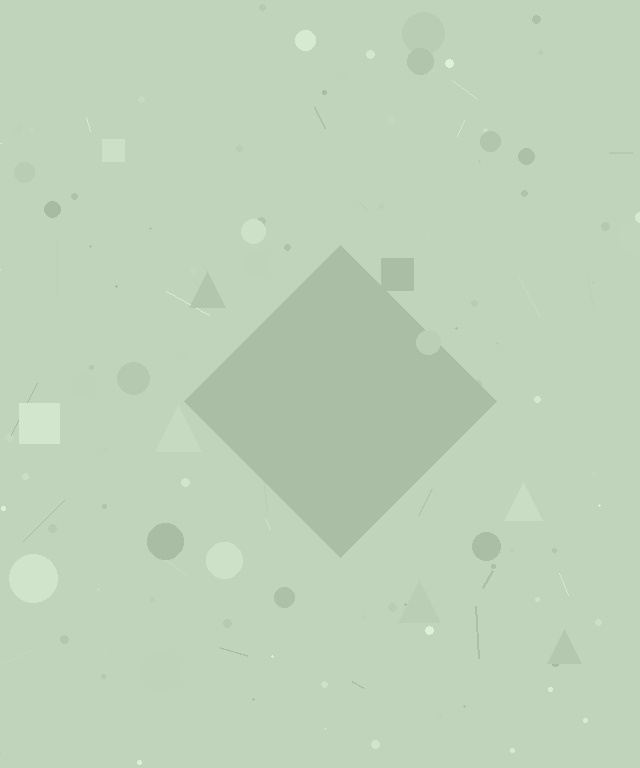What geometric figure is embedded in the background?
A diamond is embedded in the background.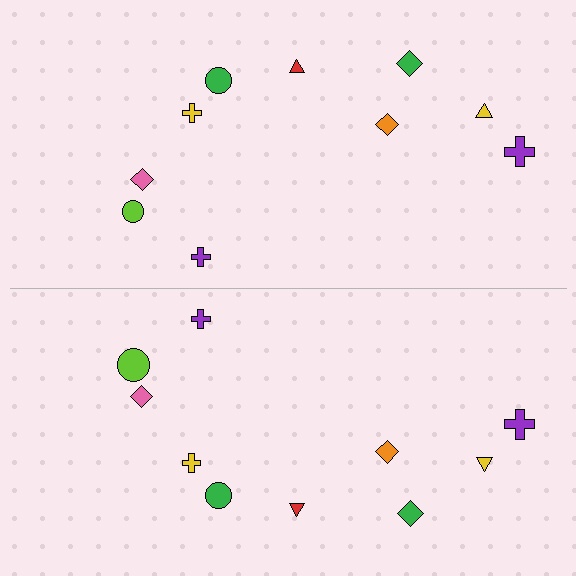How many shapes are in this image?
There are 20 shapes in this image.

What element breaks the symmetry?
The lime circle on the bottom side has a different size than its mirror counterpart.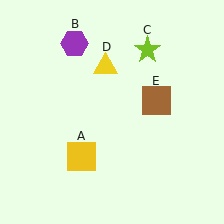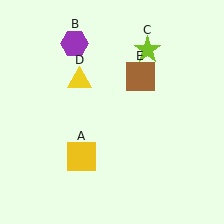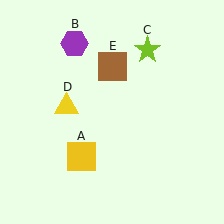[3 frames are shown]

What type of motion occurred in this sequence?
The yellow triangle (object D), brown square (object E) rotated counterclockwise around the center of the scene.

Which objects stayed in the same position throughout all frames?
Yellow square (object A) and purple hexagon (object B) and lime star (object C) remained stationary.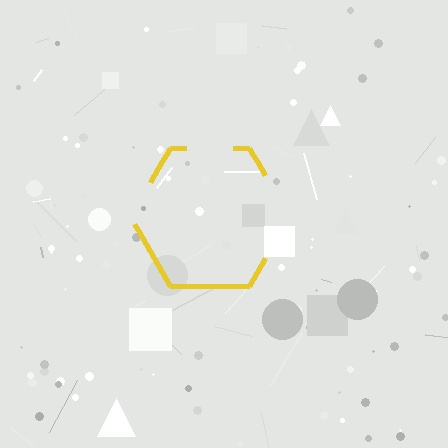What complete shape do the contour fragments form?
The contour fragments form a hexagon.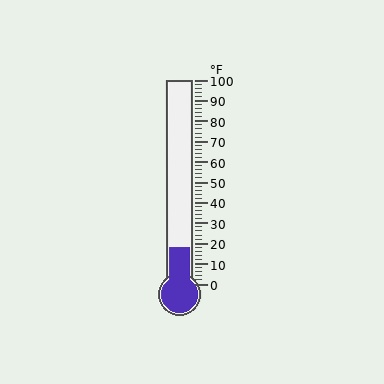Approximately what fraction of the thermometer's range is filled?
The thermometer is filled to approximately 20% of its range.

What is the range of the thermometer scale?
The thermometer scale ranges from 0°F to 100°F.